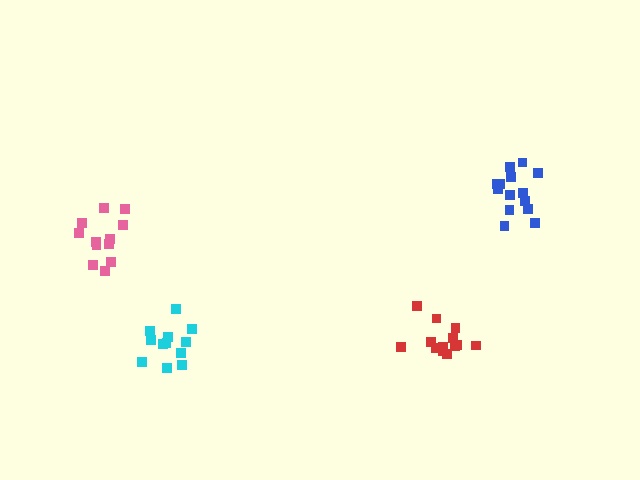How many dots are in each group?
Group 1: 13 dots, Group 2: 14 dots, Group 3: 12 dots, Group 4: 12 dots (51 total).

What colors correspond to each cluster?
The clusters are colored: red, blue, pink, cyan.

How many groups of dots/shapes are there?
There are 4 groups.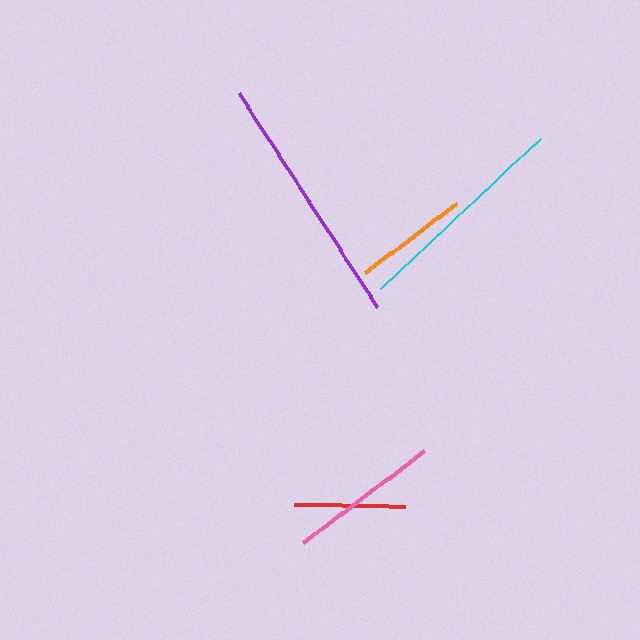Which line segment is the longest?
The purple line is the longest at approximately 254 pixels.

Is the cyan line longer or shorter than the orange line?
The cyan line is longer than the orange line.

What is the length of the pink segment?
The pink segment is approximately 152 pixels long.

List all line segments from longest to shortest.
From longest to shortest: purple, cyan, pink, orange, red.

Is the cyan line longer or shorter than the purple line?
The purple line is longer than the cyan line.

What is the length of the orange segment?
The orange segment is approximately 114 pixels long.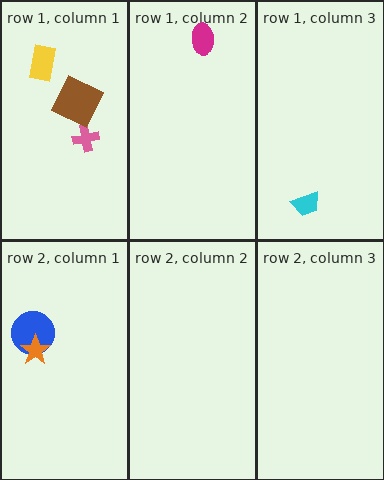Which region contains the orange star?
The row 2, column 1 region.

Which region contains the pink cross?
The row 1, column 1 region.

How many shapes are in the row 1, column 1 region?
3.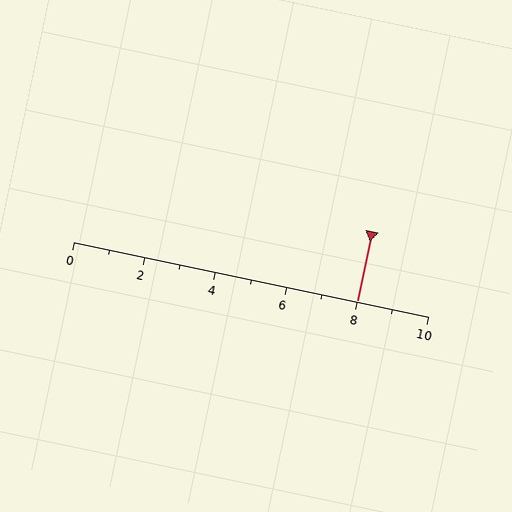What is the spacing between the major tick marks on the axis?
The major ticks are spaced 2 apart.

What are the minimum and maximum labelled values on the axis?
The axis runs from 0 to 10.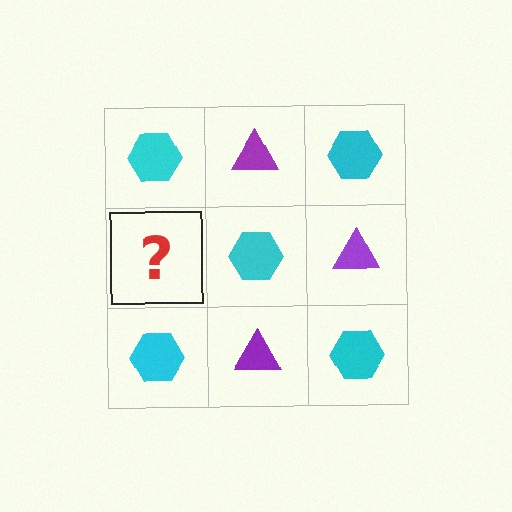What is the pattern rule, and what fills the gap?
The rule is that it alternates cyan hexagon and purple triangle in a checkerboard pattern. The gap should be filled with a purple triangle.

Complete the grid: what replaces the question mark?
The question mark should be replaced with a purple triangle.